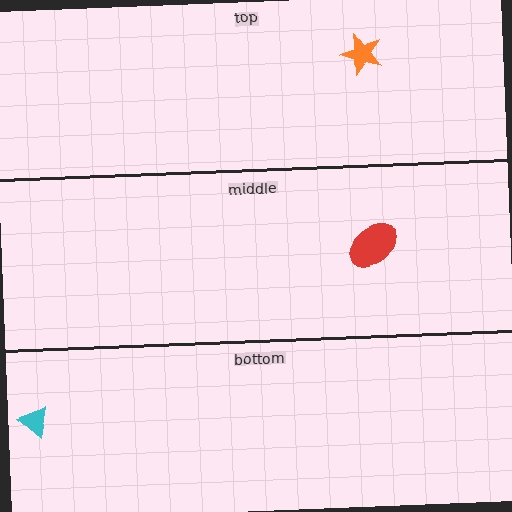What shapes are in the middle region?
The red ellipse.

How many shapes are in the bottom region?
1.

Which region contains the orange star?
The top region.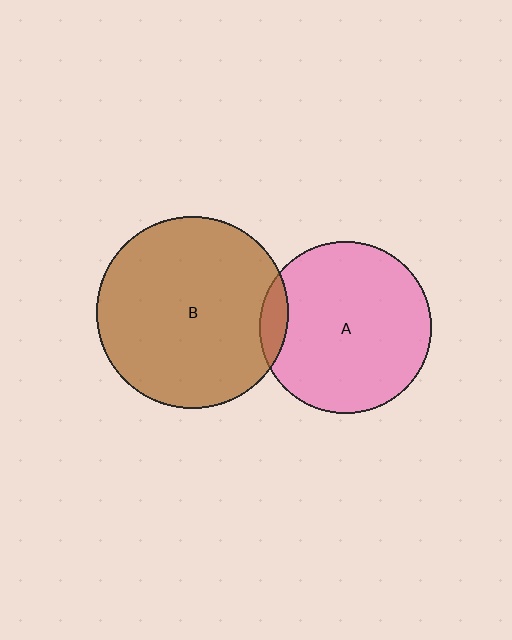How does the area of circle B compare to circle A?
Approximately 1.2 times.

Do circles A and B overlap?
Yes.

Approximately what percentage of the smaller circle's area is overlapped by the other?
Approximately 10%.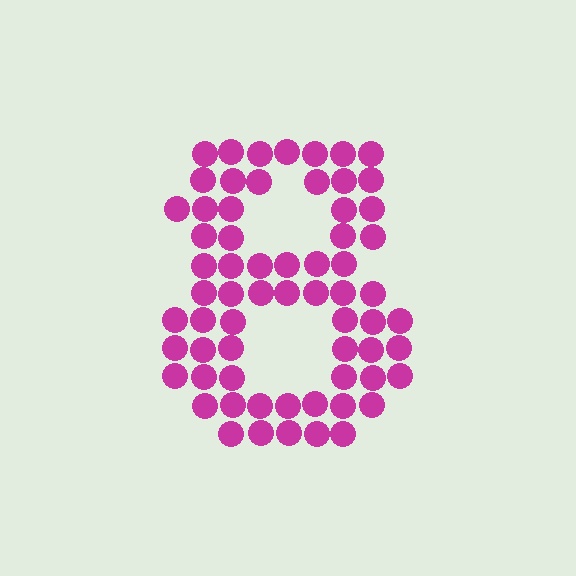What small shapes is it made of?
It is made of small circles.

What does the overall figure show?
The overall figure shows the digit 8.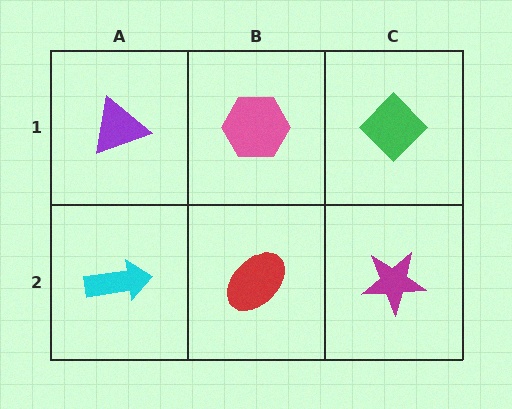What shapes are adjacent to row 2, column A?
A purple triangle (row 1, column A), a red ellipse (row 2, column B).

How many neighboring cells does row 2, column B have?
3.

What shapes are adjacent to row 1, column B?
A red ellipse (row 2, column B), a purple triangle (row 1, column A), a green diamond (row 1, column C).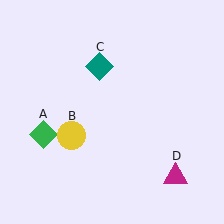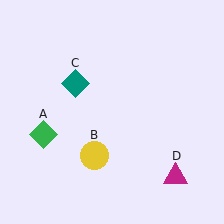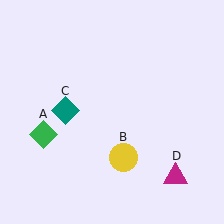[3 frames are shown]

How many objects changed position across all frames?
2 objects changed position: yellow circle (object B), teal diamond (object C).